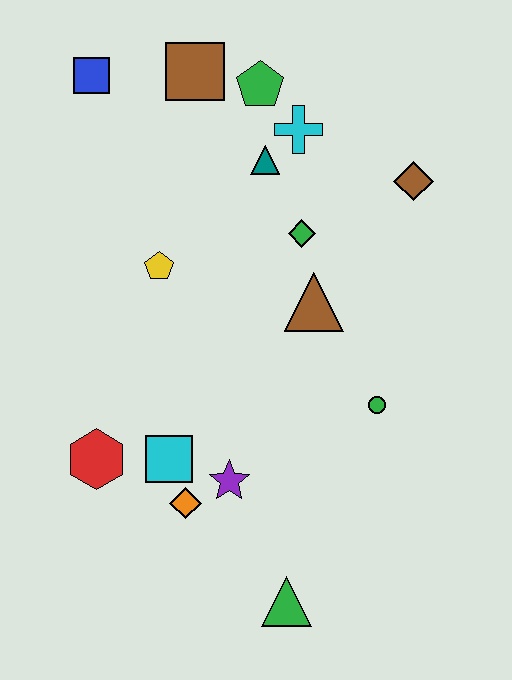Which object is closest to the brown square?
The green pentagon is closest to the brown square.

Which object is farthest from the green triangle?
The blue square is farthest from the green triangle.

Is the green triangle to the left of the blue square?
No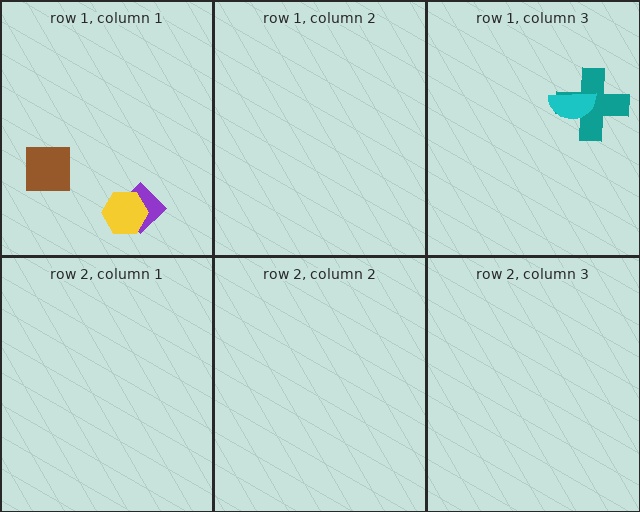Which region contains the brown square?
The row 1, column 1 region.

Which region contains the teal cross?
The row 1, column 3 region.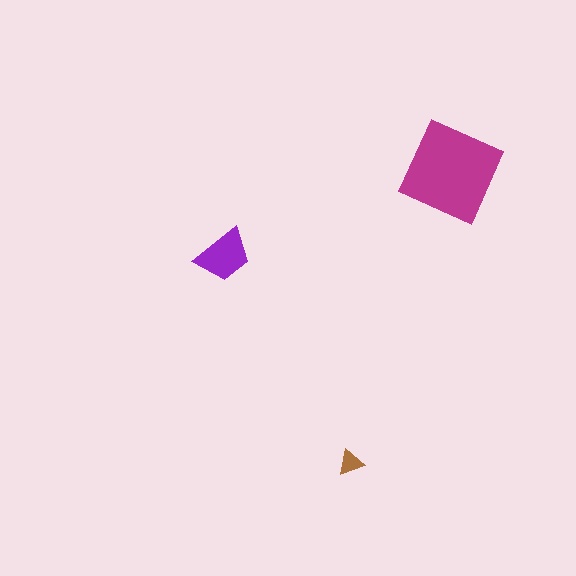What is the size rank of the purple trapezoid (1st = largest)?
2nd.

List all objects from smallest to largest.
The brown triangle, the purple trapezoid, the magenta square.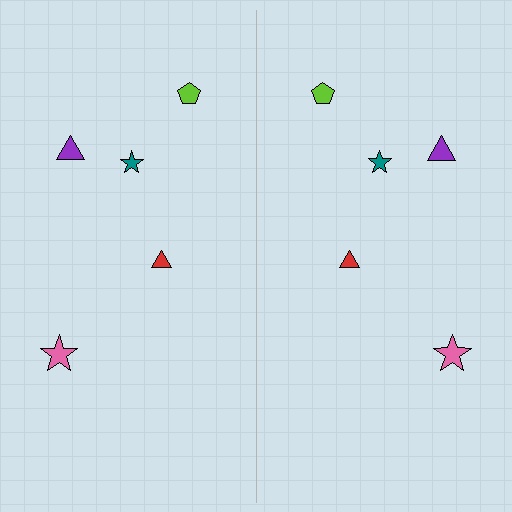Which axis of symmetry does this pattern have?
The pattern has a vertical axis of symmetry running through the center of the image.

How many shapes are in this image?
There are 10 shapes in this image.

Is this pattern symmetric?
Yes, this pattern has bilateral (reflection) symmetry.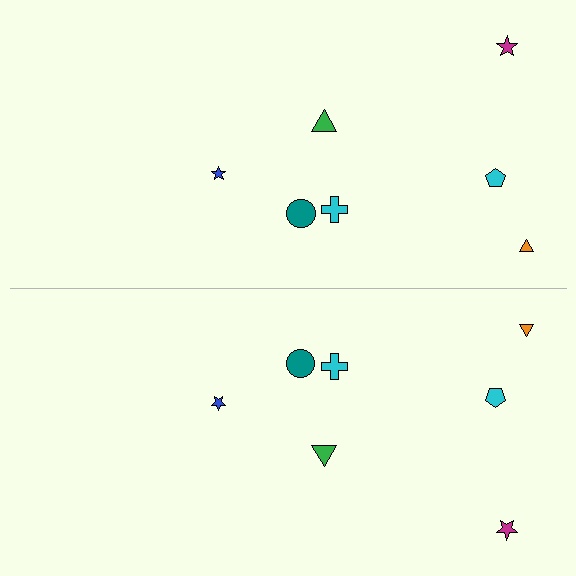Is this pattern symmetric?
Yes, this pattern has bilateral (reflection) symmetry.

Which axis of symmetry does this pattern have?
The pattern has a horizontal axis of symmetry running through the center of the image.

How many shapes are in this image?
There are 14 shapes in this image.